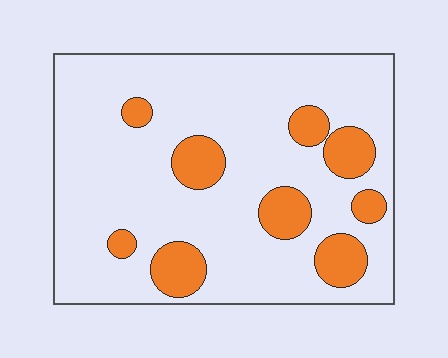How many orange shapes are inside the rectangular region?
9.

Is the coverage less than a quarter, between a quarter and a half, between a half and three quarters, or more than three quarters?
Less than a quarter.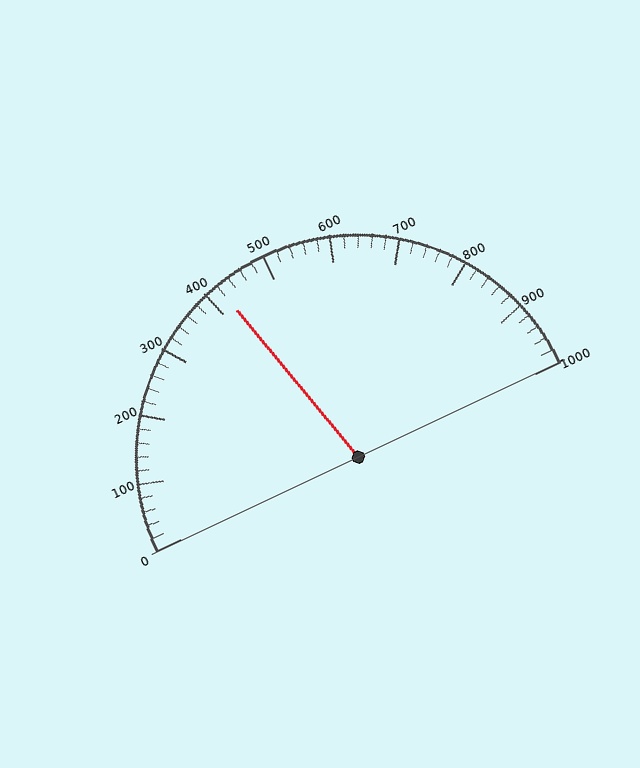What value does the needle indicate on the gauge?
The needle indicates approximately 420.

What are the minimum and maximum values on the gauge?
The gauge ranges from 0 to 1000.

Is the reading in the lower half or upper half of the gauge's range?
The reading is in the lower half of the range (0 to 1000).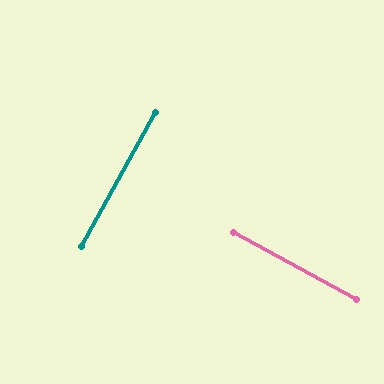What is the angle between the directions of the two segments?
Approximately 90 degrees.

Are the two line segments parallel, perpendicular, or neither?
Perpendicular — they meet at approximately 90°.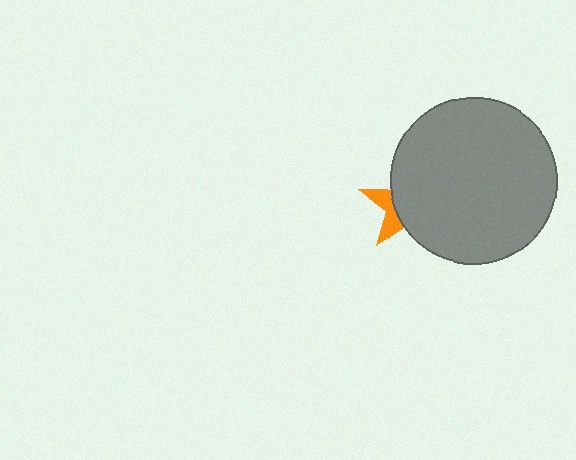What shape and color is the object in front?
The object in front is a gray circle.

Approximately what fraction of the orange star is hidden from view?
Roughly 70% of the orange star is hidden behind the gray circle.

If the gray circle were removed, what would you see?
You would see the complete orange star.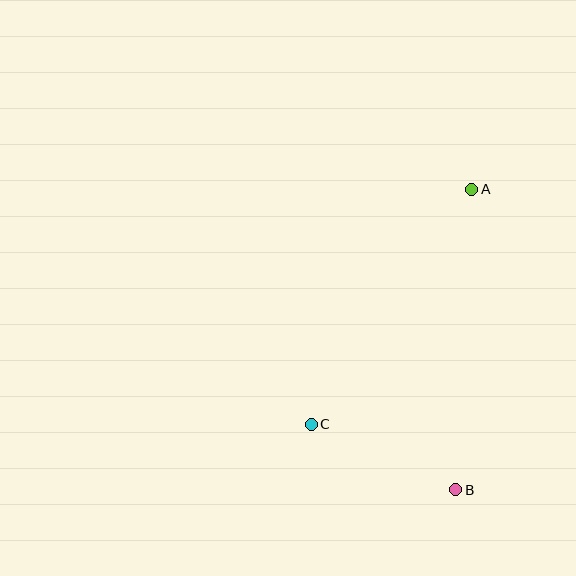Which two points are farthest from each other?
Points A and B are farthest from each other.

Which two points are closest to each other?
Points B and C are closest to each other.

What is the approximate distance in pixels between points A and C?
The distance between A and C is approximately 285 pixels.